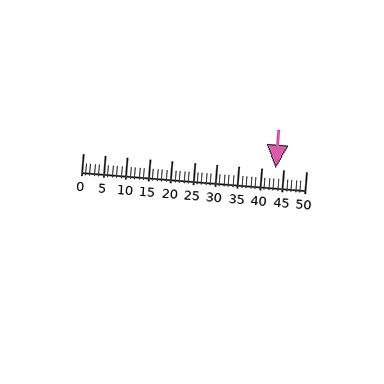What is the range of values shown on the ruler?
The ruler shows values from 0 to 50.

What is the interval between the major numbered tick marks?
The major tick marks are spaced 5 units apart.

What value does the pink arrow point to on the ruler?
The pink arrow points to approximately 43.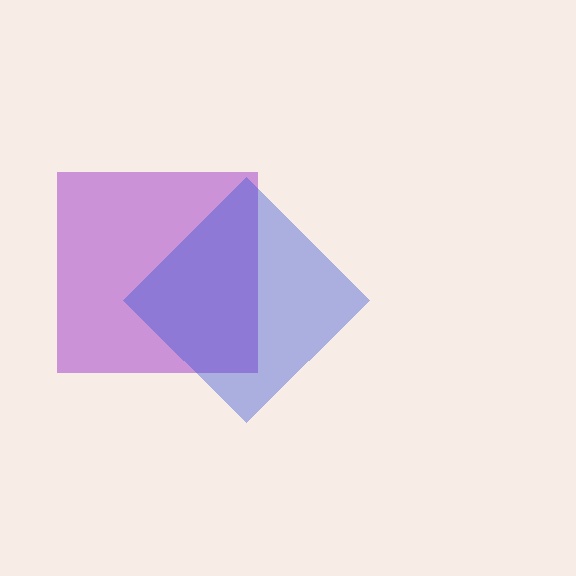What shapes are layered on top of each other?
The layered shapes are: a purple square, a blue diamond.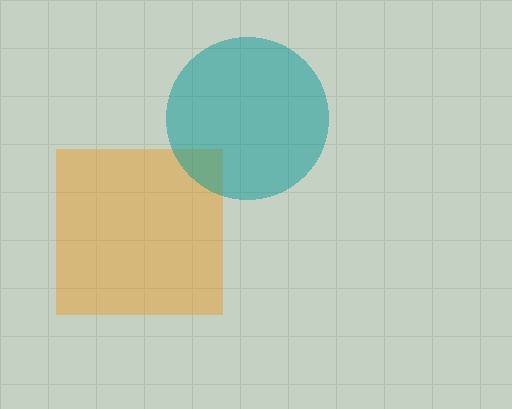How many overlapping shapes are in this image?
There are 2 overlapping shapes in the image.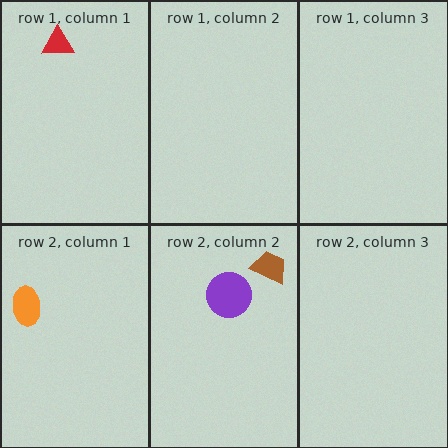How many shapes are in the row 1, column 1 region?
1.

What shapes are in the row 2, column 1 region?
The orange ellipse.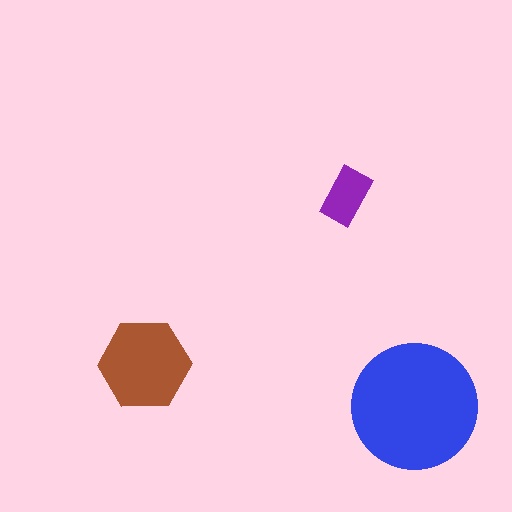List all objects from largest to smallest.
The blue circle, the brown hexagon, the purple rectangle.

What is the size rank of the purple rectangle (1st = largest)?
3rd.